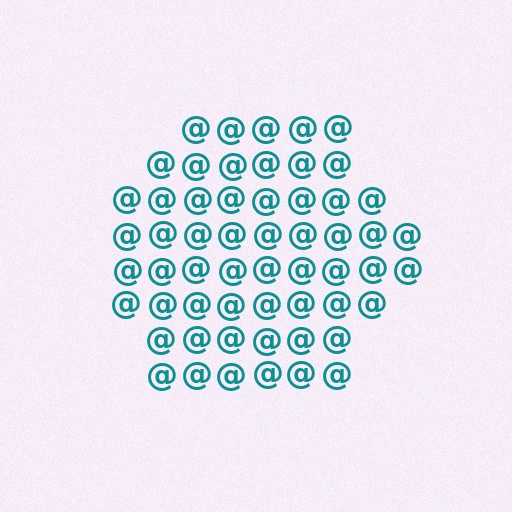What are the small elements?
The small elements are at signs.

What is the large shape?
The large shape is a hexagon.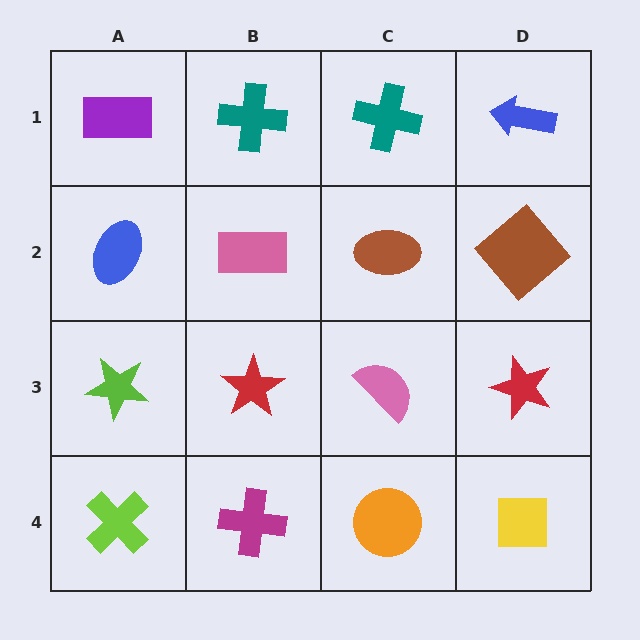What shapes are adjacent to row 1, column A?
A blue ellipse (row 2, column A), a teal cross (row 1, column B).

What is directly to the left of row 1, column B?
A purple rectangle.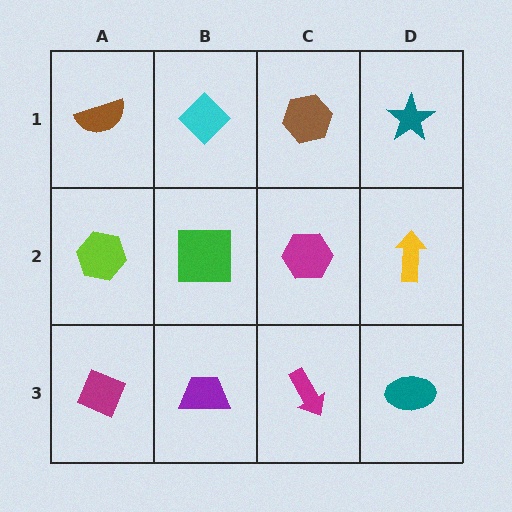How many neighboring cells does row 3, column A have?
2.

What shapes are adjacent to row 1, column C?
A magenta hexagon (row 2, column C), a cyan diamond (row 1, column B), a teal star (row 1, column D).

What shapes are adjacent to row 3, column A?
A lime hexagon (row 2, column A), a purple trapezoid (row 3, column B).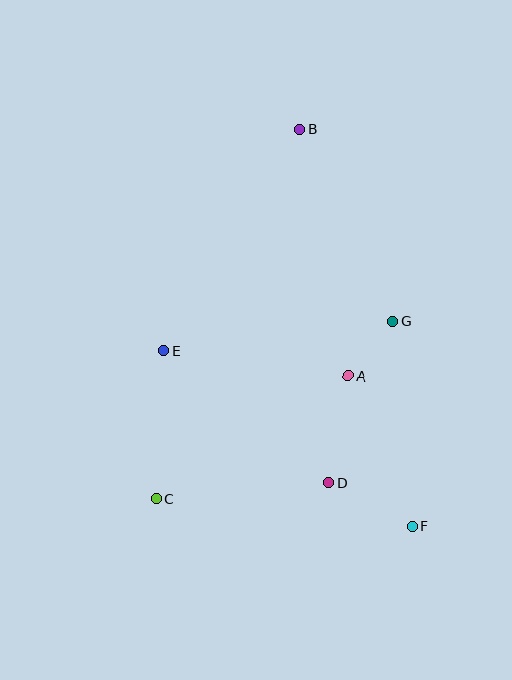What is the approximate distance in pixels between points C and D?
The distance between C and D is approximately 173 pixels.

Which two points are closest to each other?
Points A and G are closest to each other.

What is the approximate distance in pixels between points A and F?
The distance between A and F is approximately 164 pixels.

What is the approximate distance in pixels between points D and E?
The distance between D and E is approximately 212 pixels.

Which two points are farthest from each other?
Points B and F are farthest from each other.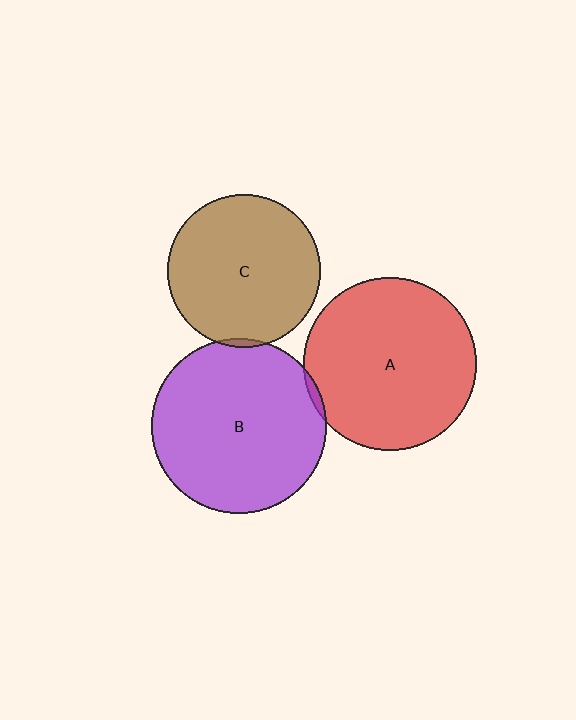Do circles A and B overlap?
Yes.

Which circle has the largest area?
Circle B (purple).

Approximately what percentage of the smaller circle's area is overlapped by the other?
Approximately 5%.